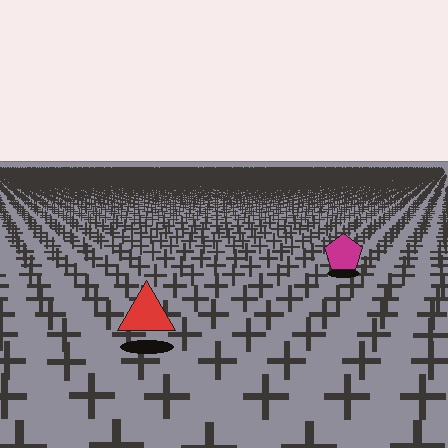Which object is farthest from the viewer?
The magenta pentagon is farthest from the viewer. It appears smaller and the ground texture around it is denser.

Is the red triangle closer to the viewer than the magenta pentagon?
Yes. The red triangle is closer — you can tell from the texture gradient: the ground texture is coarser near it.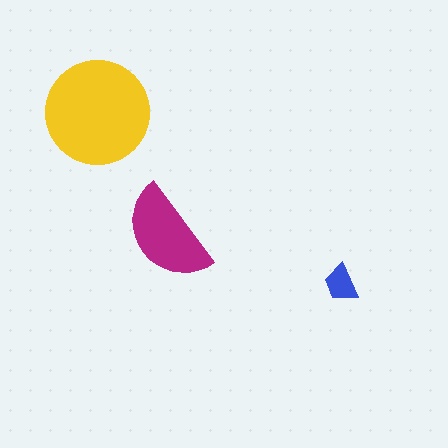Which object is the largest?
The yellow circle.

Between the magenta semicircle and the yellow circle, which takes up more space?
The yellow circle.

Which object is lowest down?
The blue trapezoid is bottommost.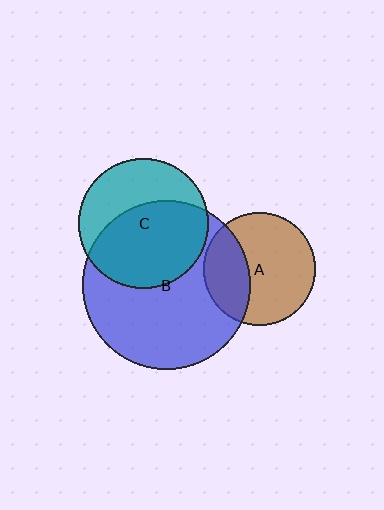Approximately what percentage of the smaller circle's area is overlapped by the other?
Approximately 60%.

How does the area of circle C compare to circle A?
Approximately 1.4 times.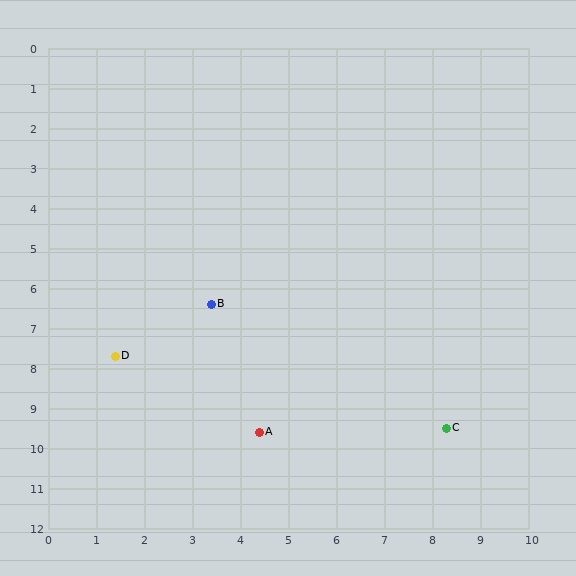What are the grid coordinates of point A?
Point A is at approximately (4.4, 9.6).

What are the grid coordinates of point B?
Point B is at approximately (3.4, 6.4).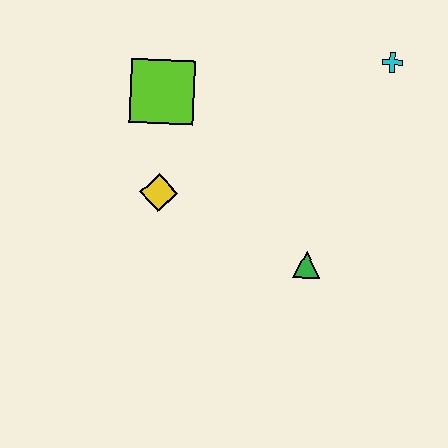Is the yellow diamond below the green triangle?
No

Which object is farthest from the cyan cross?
The yellow diamond is farthest from the cyan cross.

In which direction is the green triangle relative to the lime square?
The green triangle is below the lime square.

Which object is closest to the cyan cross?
The green triangle is closest to the cyan cross.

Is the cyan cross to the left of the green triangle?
No